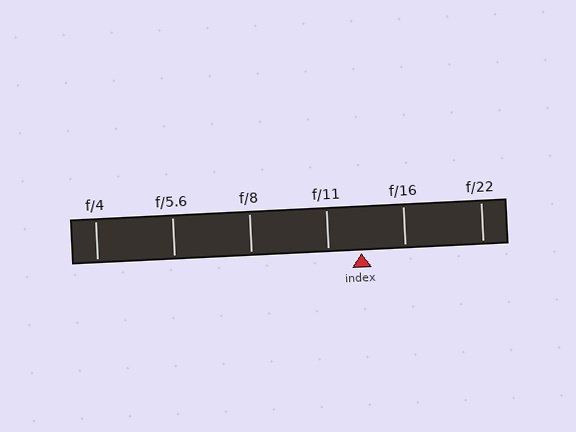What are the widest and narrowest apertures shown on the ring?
The widest aperture shown is f/4 and the narrowest is f/22.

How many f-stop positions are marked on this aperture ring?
There are 6 f-stop positions marked.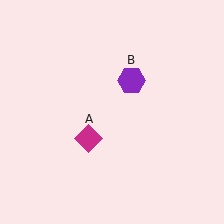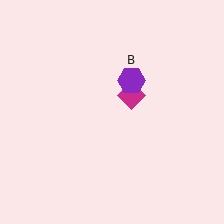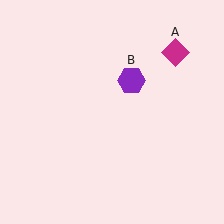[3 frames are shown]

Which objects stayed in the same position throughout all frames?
Purple hexagon (object B) remained stationary.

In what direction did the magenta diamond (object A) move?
The magenta diamond (object A) moved up and to the right.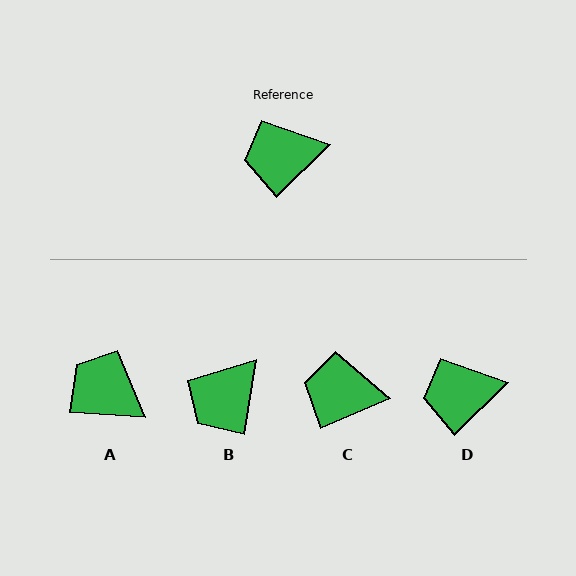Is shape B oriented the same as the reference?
No, it is off by about 36 degrees.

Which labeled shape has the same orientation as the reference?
D.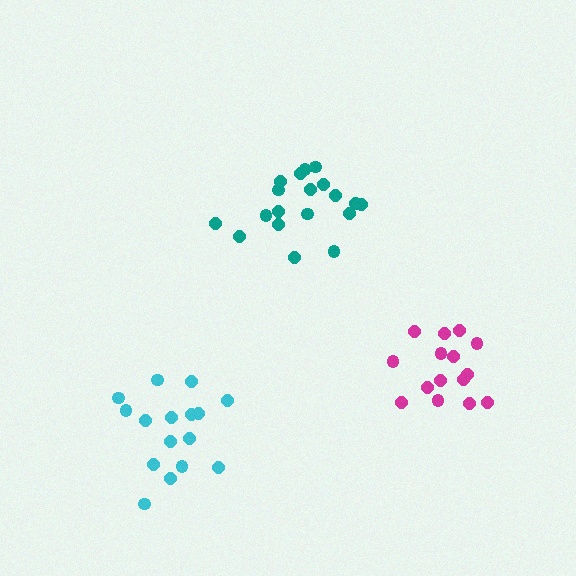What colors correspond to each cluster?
The clusters are colored: cyan, teal, magenta.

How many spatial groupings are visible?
There are 3 spatial groupings.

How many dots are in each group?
Group 1: 16 dots, Group 2: 19 dots, Group 3: 15 dots (50 total).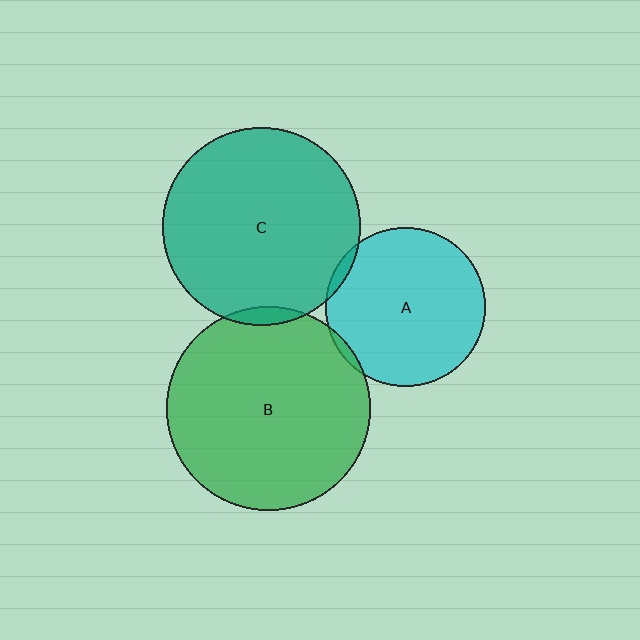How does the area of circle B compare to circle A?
Approximately 1.6 times.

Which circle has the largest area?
Circle B (green).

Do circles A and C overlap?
Yes.